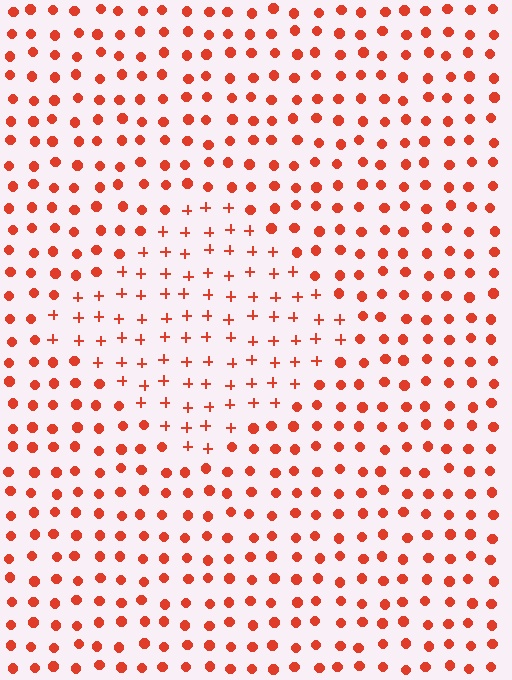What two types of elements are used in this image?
The image uses plus signs inside the diamond region and circles outside it.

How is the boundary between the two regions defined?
The boundary is defined by a change in element shape: plus signs inside vs. circles outside. All elements share the same color and spacing.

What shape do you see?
I see a diamond.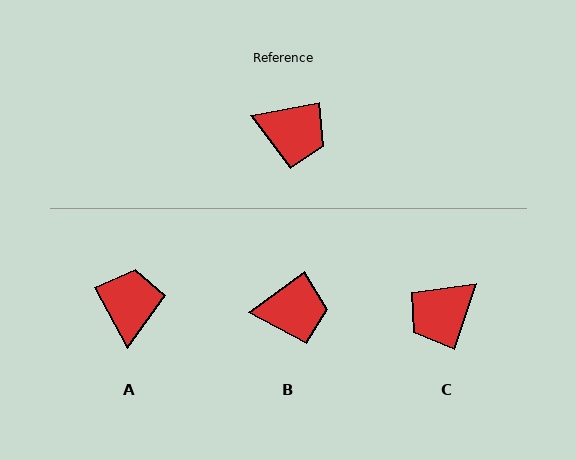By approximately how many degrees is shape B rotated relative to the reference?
Approximately 25 degrees counter-clockwise.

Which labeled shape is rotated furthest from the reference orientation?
C, about 119 degrees away.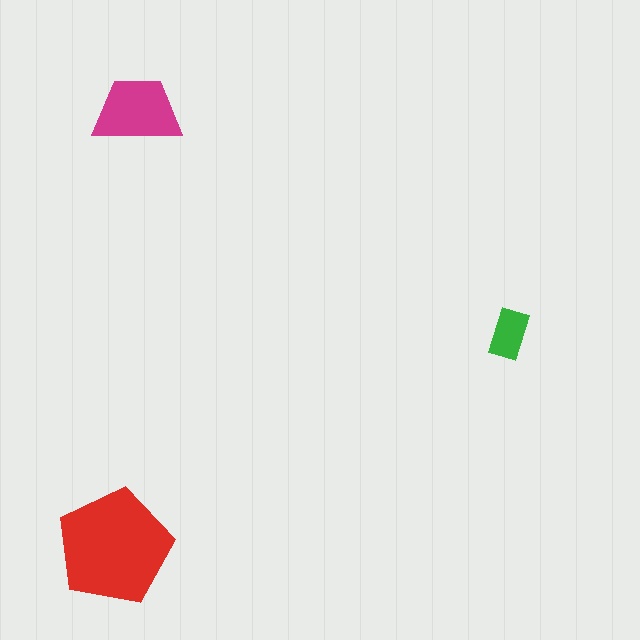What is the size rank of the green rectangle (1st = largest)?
3rd.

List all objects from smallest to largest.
The green rectangle, the magenta trapezoid, the red pentagon.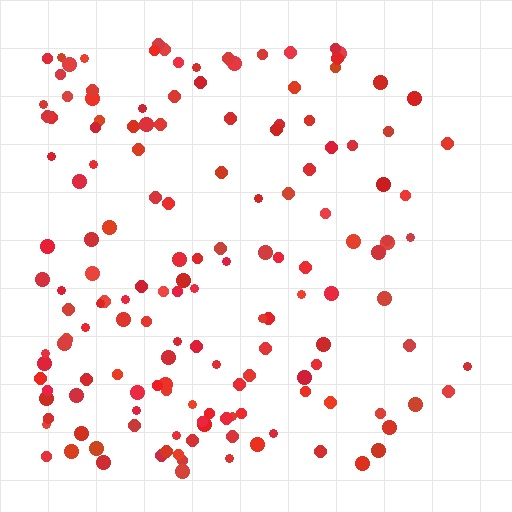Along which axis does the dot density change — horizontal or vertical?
Horizontal.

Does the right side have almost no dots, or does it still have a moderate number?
Still a moderate number, just noticeably fewer than the left.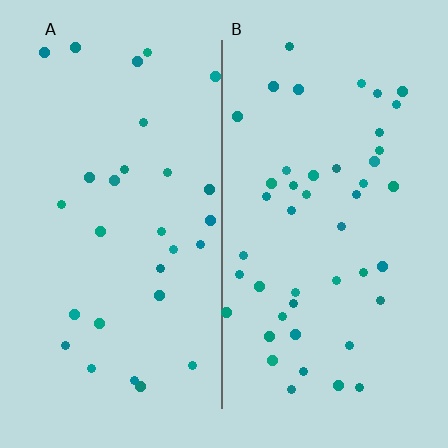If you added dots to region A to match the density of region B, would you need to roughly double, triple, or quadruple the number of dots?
Approximately double.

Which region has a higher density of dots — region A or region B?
B (the right).